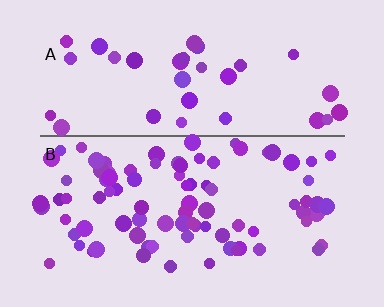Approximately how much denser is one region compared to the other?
Approximately 2.4× — region B over region A.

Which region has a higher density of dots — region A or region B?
B (the bottom).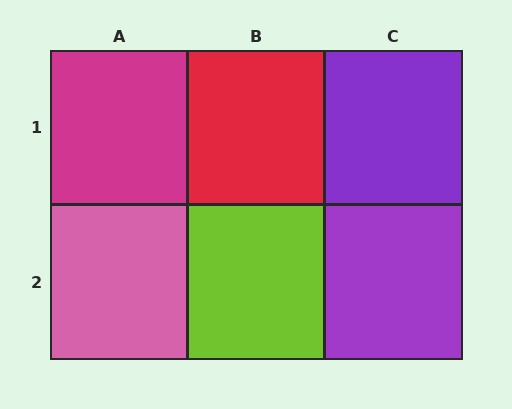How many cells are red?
1 cell is red.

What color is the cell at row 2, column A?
Pink.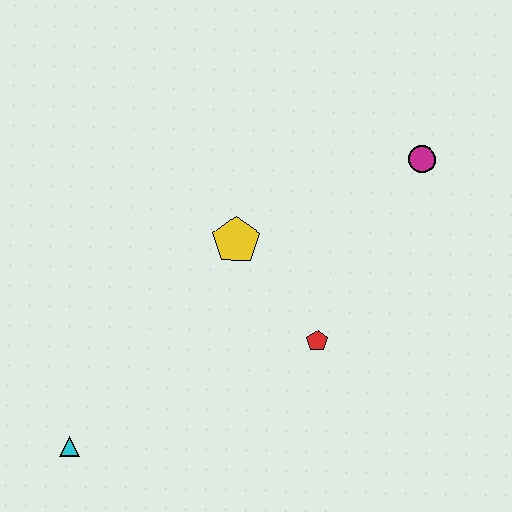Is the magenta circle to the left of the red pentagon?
No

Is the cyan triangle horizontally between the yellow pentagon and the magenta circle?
No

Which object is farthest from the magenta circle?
The cyan triangle is farthest from the magenta circle.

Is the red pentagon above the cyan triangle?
Yes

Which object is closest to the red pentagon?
The yellow pentagon is closest to the red pentagon.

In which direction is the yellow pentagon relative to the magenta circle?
The yellow pentagon is to the left of the magenta circle.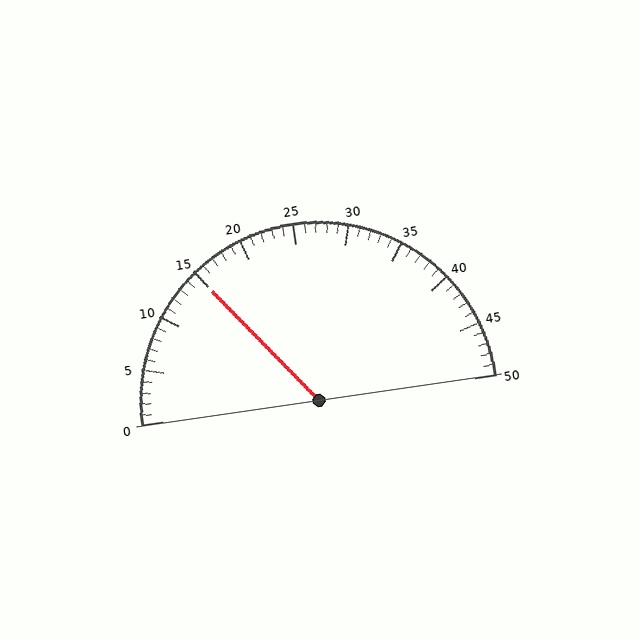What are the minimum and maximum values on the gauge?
The gauge ranges from 0 to 50.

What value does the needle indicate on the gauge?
The needle indicates approximately 15.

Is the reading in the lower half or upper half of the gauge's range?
The reading is in the lower half of the range (0 to 50).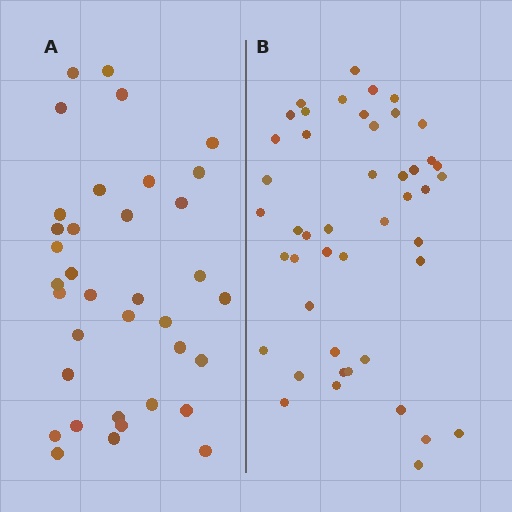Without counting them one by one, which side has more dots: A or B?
Region B (the right region) has more dots.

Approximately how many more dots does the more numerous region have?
Region B has roughly 10 or so more dots than region A.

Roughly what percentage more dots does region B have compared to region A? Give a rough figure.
About 30% more.